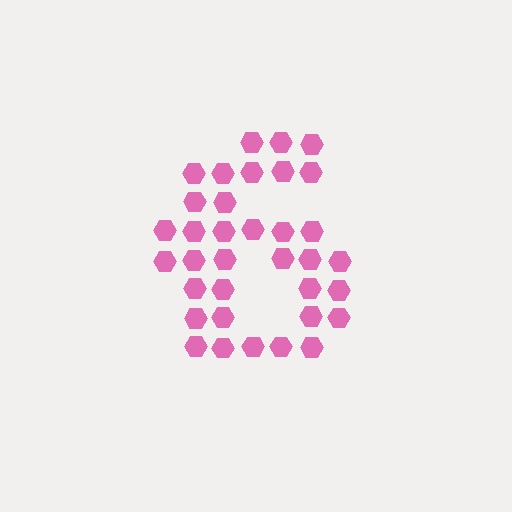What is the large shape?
The large shape is the digit 6.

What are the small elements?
The small elements are hexagons.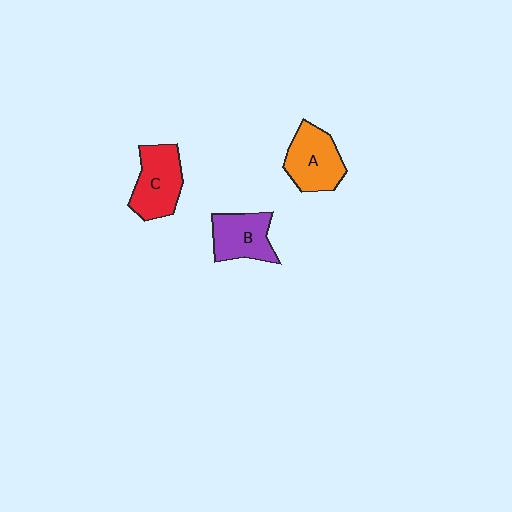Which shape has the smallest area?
Shape B (purple).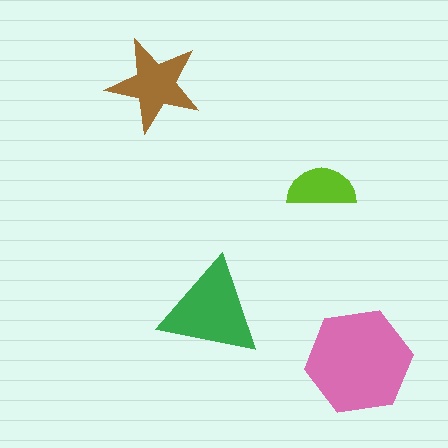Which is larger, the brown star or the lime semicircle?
The brown star.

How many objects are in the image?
There are 4 objects in the image.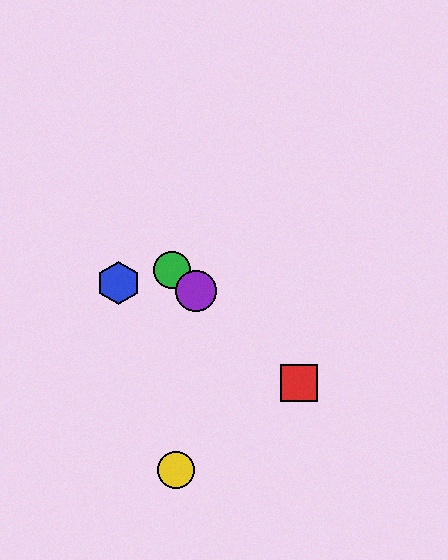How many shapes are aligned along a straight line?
3 shapes (the red square, the green circle, the purple circle) are aligned along a straight line.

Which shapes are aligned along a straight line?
The red square, the green circle, the purple circle are aligned along a straight line.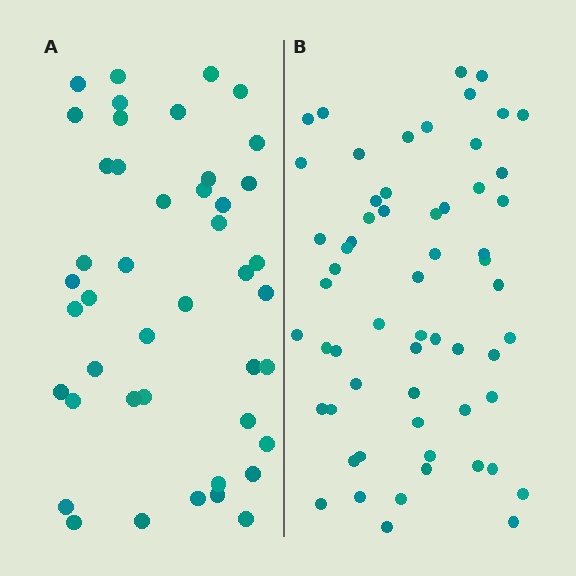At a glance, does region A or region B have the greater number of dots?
Region B (the right region) has more dots.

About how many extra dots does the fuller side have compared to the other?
Region B has approximately 15 more dots than region A.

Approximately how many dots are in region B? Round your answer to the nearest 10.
About 60 dots.